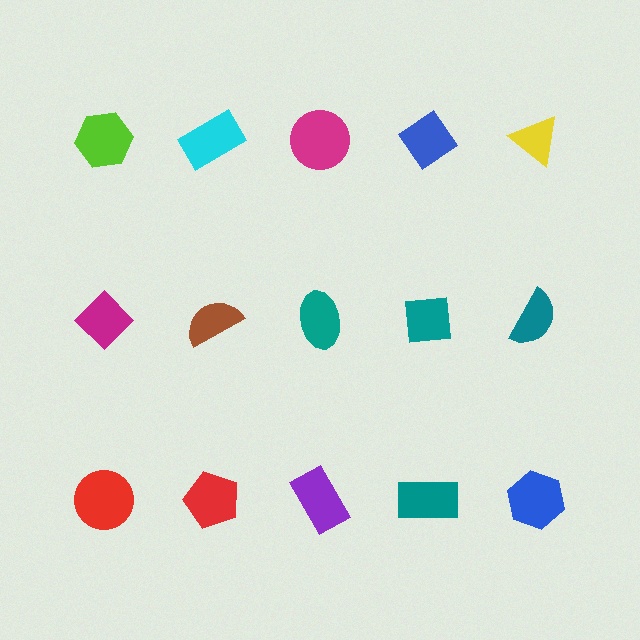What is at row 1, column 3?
A magenta circle.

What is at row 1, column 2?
A cyan rectangle.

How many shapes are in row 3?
5 shapes.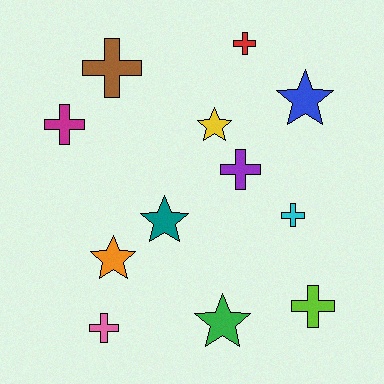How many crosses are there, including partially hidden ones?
There are 7 crosses.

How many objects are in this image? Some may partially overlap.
There are 12 objects.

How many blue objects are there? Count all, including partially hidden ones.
There is 1 blue object.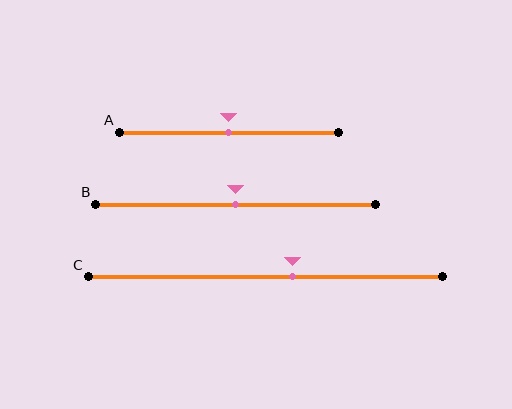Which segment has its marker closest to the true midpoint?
Segment A has its marker closest to the true midpoint.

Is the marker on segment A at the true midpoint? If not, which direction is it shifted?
Yes, the marker on segment A is at the true midpoint.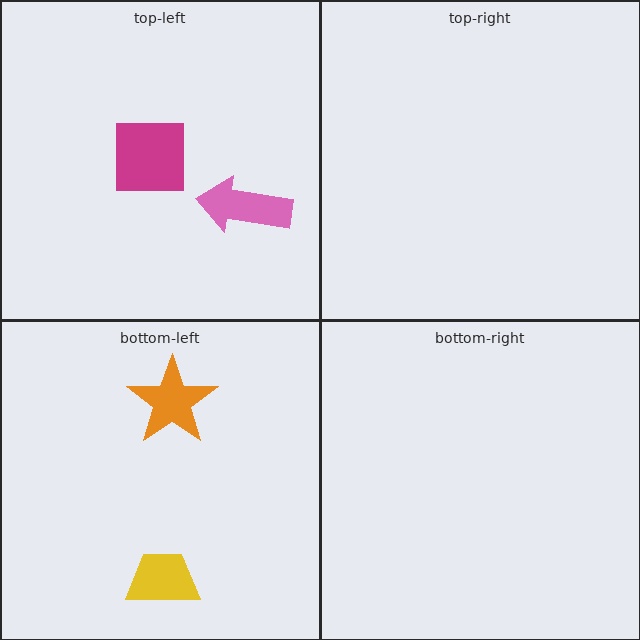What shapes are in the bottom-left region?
The yellow trapezoid, the orange star.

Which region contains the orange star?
The bottom-left region.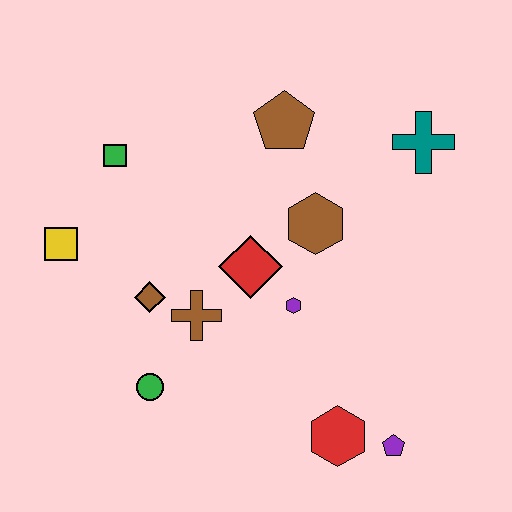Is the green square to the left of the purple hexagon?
Yes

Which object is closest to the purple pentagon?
The red hexagon is closest to the purple pentagon.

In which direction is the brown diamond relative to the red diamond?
The brown diamond is to the left of the red diamond.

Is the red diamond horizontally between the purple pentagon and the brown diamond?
Yes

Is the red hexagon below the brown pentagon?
Yes